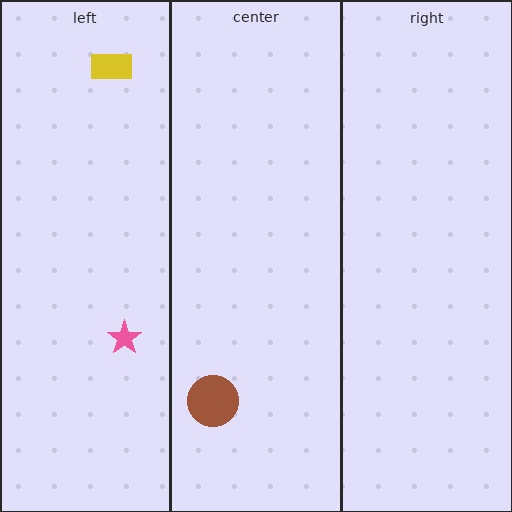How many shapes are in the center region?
1.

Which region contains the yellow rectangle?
The left region.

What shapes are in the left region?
The yellow rectangle, the pink star.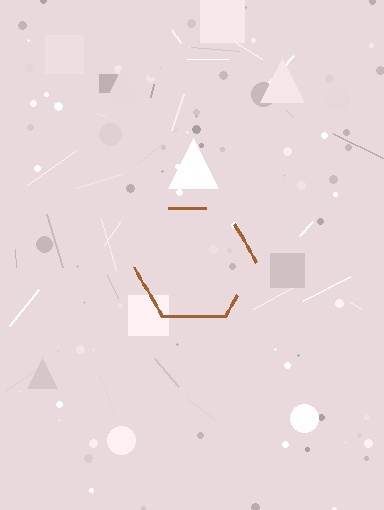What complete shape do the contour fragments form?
The contour fragments form a hexagon.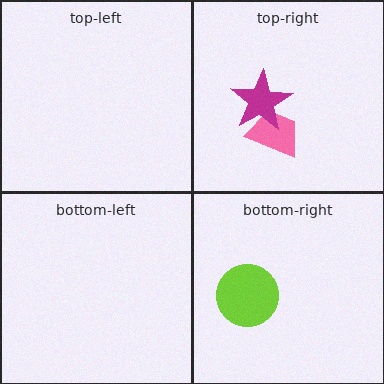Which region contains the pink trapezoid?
The top-right region.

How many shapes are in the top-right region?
2.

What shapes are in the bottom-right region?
The lime circle.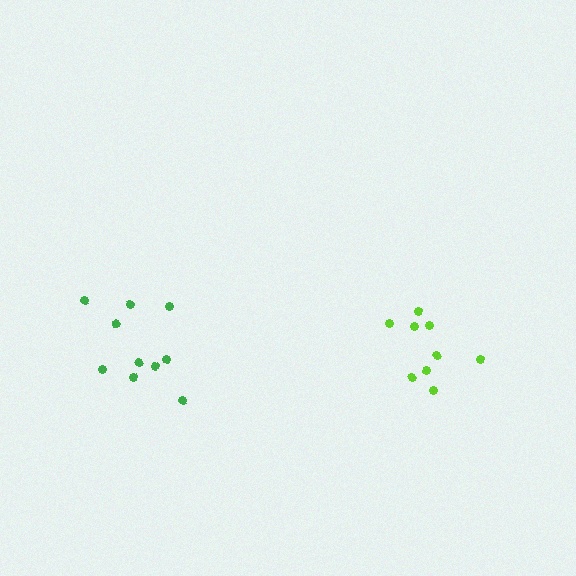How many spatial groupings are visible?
There are 2 spatial groupings.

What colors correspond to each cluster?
The clusters are colored: lime, green.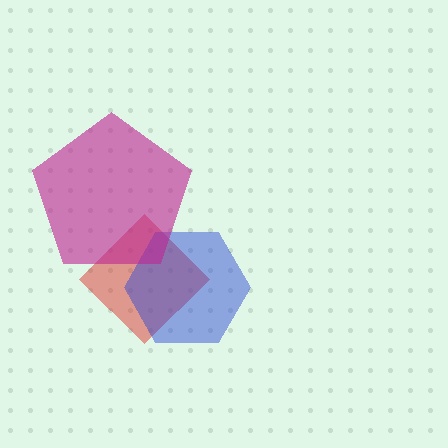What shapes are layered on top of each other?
The layered shapes are: a red diamond, a blue hexagon, a magenta pentagon.